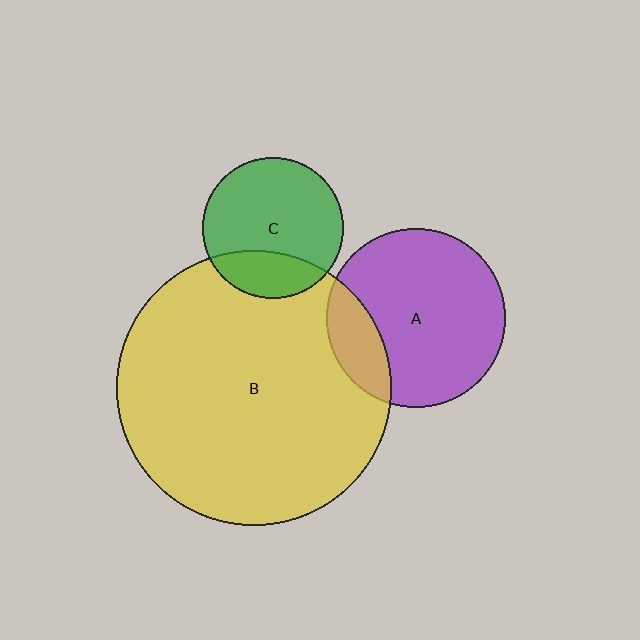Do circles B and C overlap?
Yes.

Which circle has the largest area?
Circle B (yellow).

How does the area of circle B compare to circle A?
Approximately 2.4 times.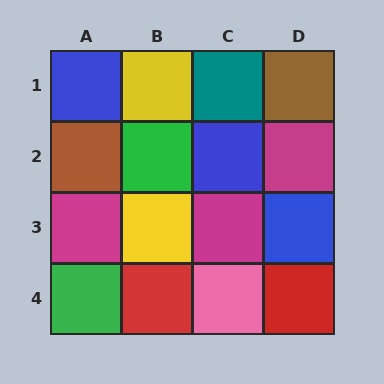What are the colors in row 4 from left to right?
Green, red, pink, red.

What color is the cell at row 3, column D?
Blue.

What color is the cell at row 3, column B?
Yellow.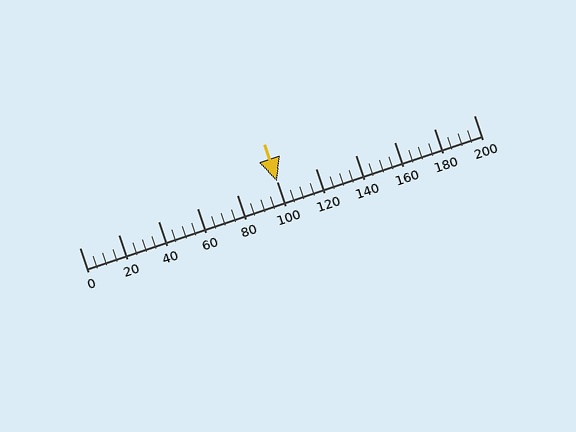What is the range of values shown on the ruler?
The ruler shows values from 0 to 200.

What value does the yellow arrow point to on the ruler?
The yellow arrow points to approximately 100.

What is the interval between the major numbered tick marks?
The major tick marks are spaced 20 units apart.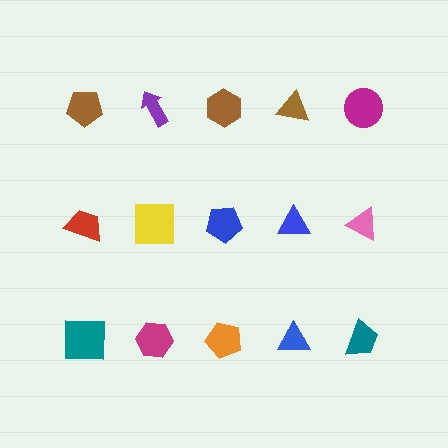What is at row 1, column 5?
A magenta circle.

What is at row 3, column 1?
A teal square.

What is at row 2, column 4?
A blue triangle.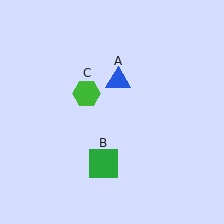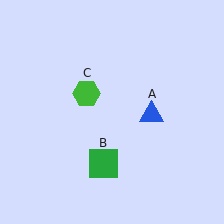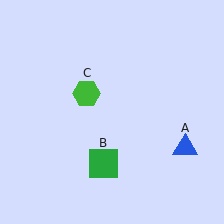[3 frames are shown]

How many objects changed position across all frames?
1 object changed position: blue triangle (object A).